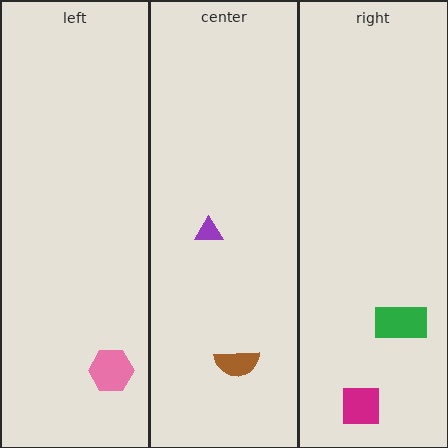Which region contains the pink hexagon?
The left region.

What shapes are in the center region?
The purple triangle, the brown semicircle.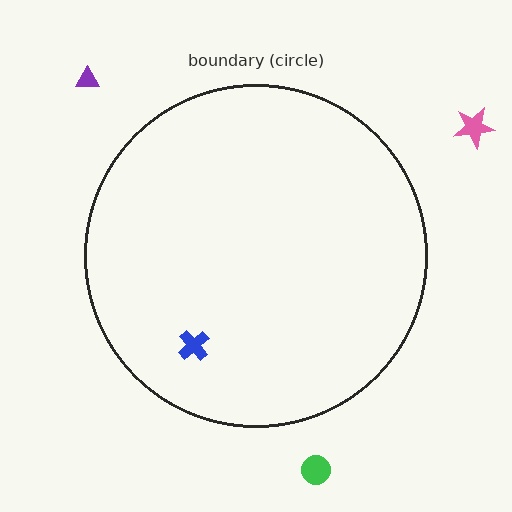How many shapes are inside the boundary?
1 inside, 3 outside.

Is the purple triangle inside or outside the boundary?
Outside.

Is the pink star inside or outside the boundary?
Outside.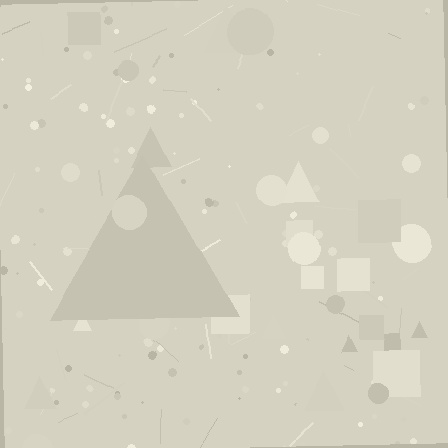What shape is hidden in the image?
A triangle is hidden in the image.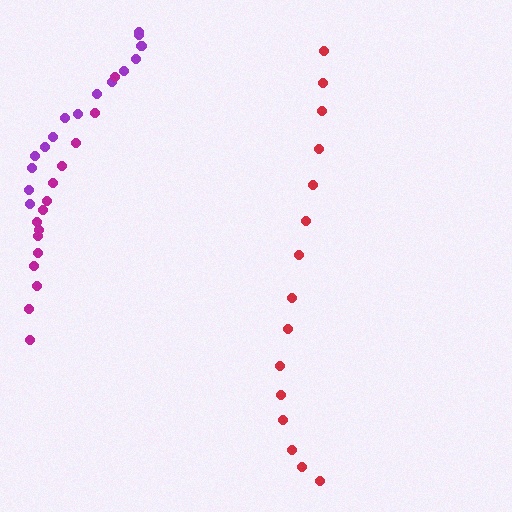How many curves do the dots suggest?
There are 3 distinct paths.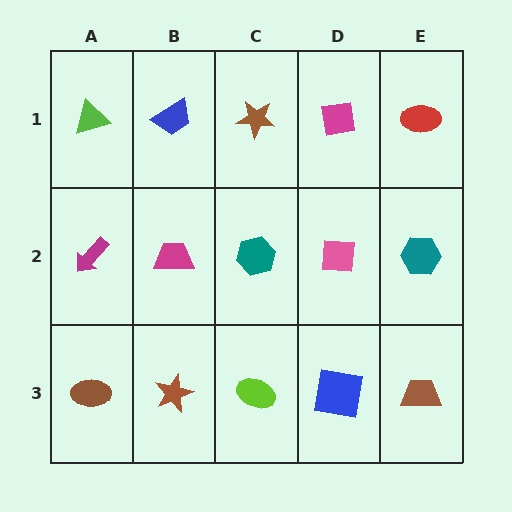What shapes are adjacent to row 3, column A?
A magenta arrow (row 2, column A), a brown star (row 3, column B).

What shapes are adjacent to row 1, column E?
A teal hexagon (row 2, column E), a magenta square (row 1, column D).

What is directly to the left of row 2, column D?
A teal hexagon.